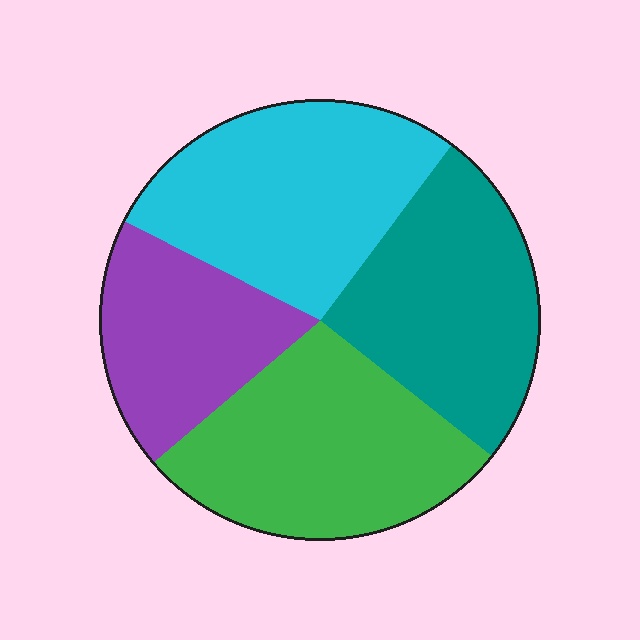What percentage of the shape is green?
Green covers 28% of the shape.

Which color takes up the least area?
Purple, at roughly 20%.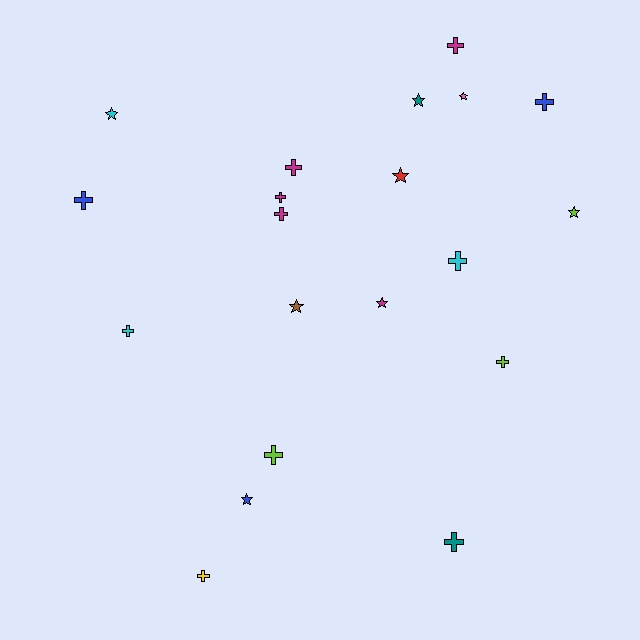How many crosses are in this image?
There are 12 crosses.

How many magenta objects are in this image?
There are 5 magenta objects.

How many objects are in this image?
There are 20 objects.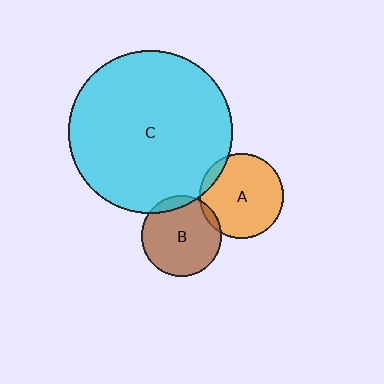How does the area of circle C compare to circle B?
Approximately 4.1 times.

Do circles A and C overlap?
Yes.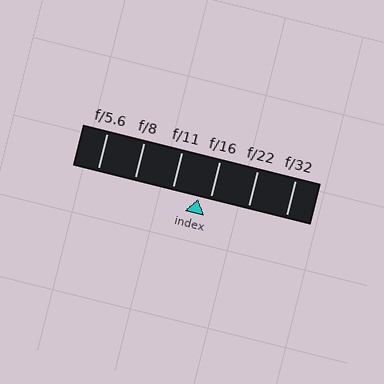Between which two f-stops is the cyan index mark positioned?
The index mark is between f/11 and f/16.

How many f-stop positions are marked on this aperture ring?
There are 6 f-stop positions marked.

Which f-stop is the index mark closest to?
The index mark is closest to f/16.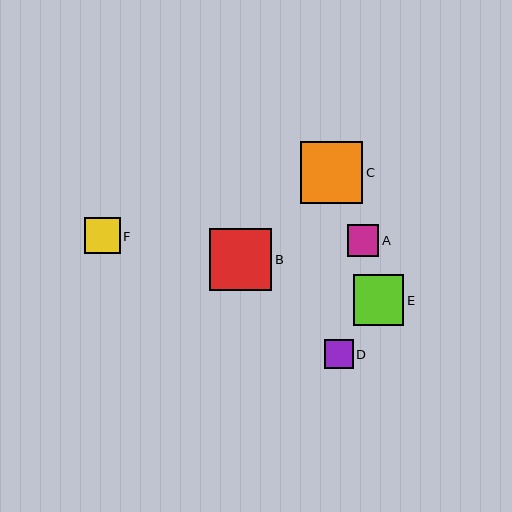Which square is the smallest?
Square D is the smallest with a size of approximately 28 pixels.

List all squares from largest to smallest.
From largest to smallest: B, C, E, F, A, D.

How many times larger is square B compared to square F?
Square B is approximately 1.7 times the size of square F.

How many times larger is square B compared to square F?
Square B is approximately 1.7 times the size of square F.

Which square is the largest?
Square B is the largest with a size of approximately 62 pixels.